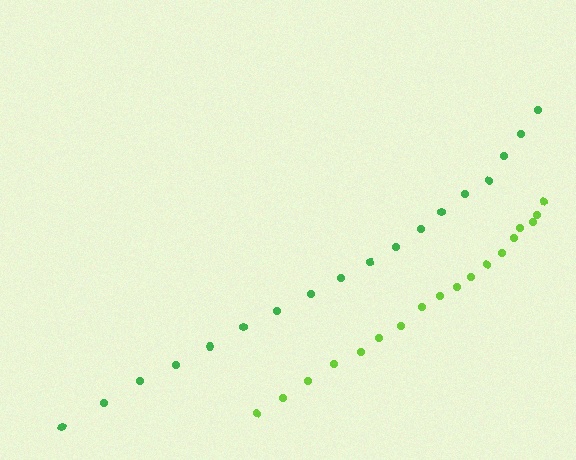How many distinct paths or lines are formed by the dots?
There are 2 distinct paths.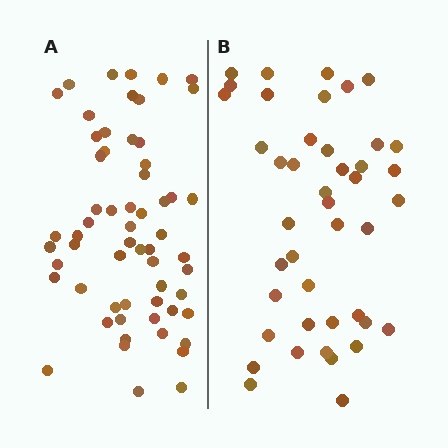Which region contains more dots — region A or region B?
Region A (the left region) has more dots.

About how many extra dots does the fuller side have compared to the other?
Region A has approximately 15 more dots than region B.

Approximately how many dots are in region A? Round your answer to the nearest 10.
About 60 dots.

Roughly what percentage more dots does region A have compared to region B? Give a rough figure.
About 40% more.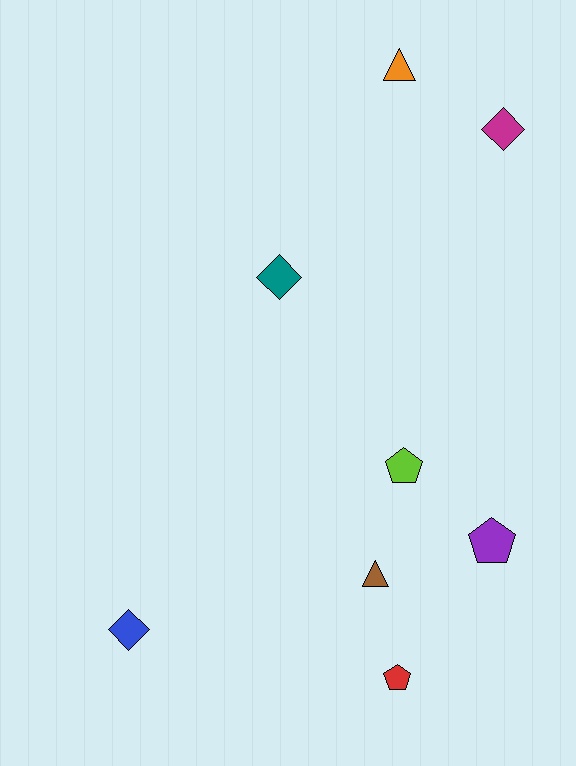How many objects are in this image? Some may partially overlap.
There are 8 objects.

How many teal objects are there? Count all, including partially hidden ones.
There is 1 teal object.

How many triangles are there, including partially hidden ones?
There are 2 triangles.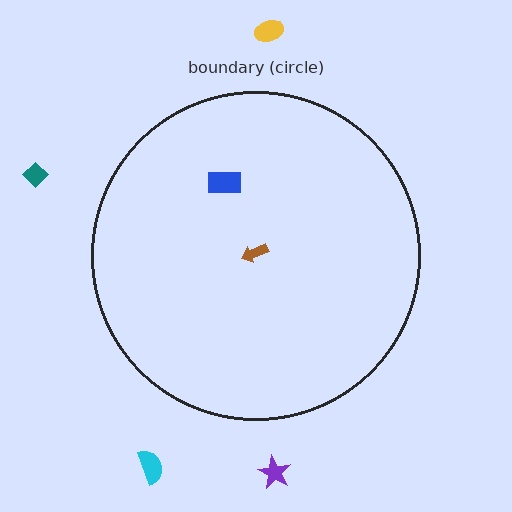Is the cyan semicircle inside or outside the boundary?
Outside.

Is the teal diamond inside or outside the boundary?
Outside.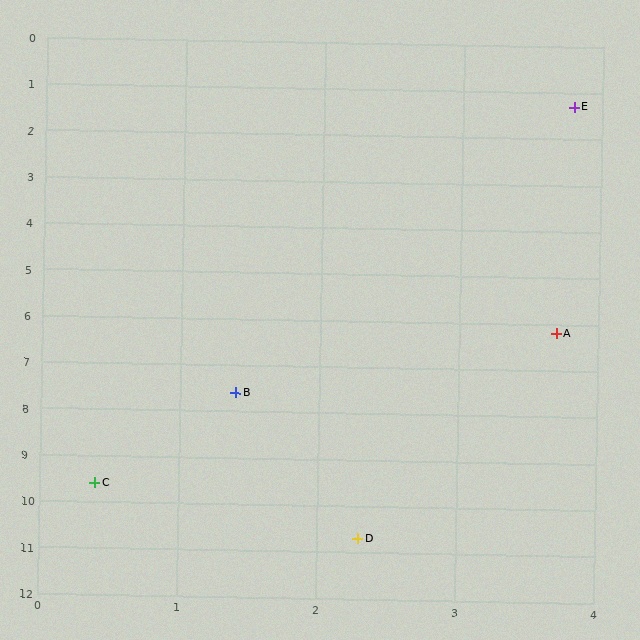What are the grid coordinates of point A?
Point A is at approximately (3.7, 6.2).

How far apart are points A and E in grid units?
Points A and E are about 4.9 grid units apart.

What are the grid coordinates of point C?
Point C is at approximately (0.4, 9.6).